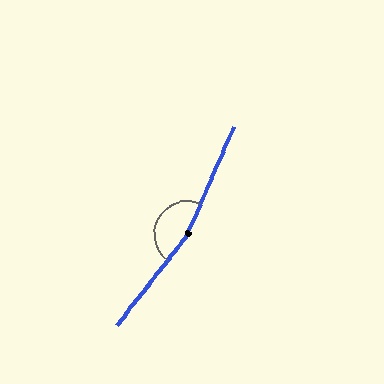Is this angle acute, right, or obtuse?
It is obtuse.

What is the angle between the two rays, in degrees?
Approximately 165 degrees.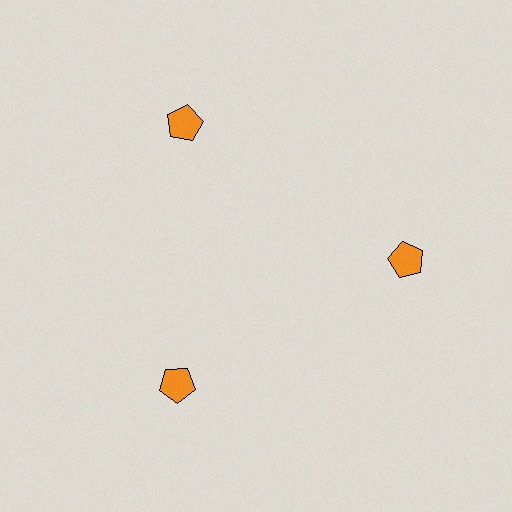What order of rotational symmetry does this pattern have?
This pattern has 3-fold rotational symmetry.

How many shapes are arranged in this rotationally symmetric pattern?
There are 3 shapes, arranged in 3 groups of 1.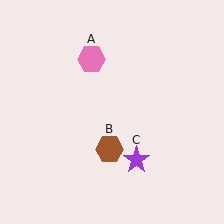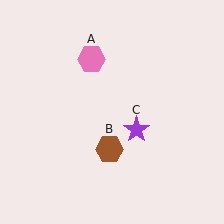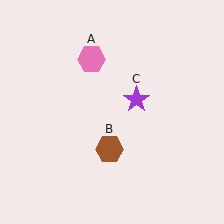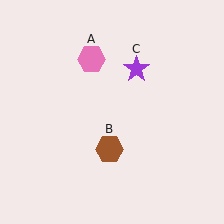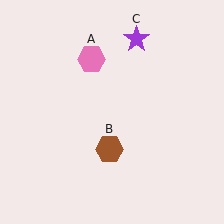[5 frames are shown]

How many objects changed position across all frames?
1 object changed position: purple star (object C).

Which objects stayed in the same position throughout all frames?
Pink hexagon (object A) and brown hexagon (object B) remained stationary.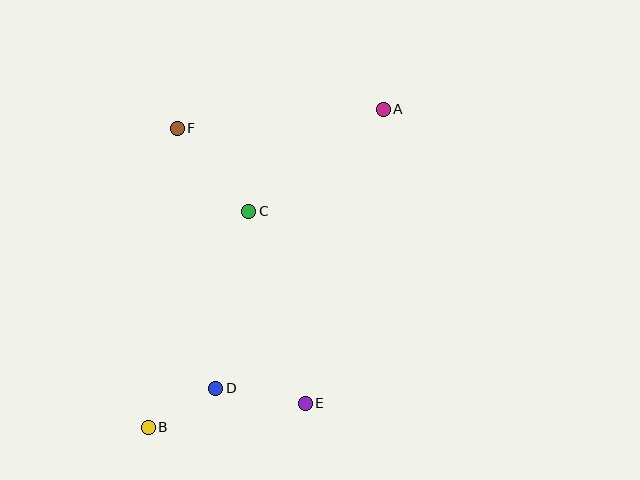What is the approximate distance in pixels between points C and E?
The distance between C and E is approximately 200 pixels.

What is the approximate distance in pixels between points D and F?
The distance between D and F is approximately 263 pixels.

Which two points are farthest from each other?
Points A and B are farthest from each other.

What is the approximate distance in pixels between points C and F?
The distance between C and F is approximately 109 pixels.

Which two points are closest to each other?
Points B and D are closest to each other.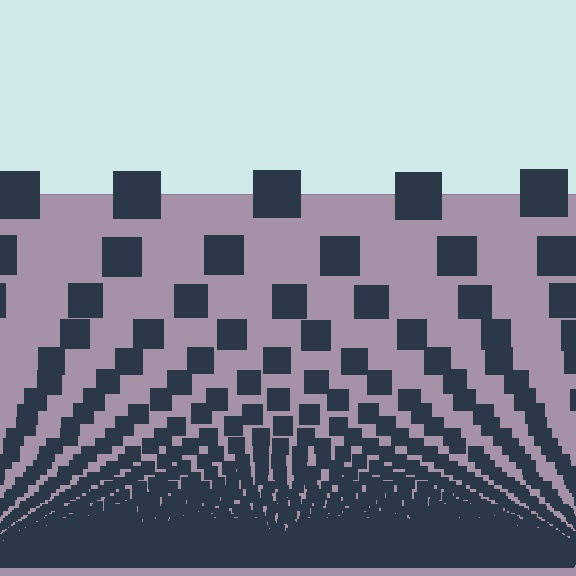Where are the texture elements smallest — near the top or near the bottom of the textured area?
Near the bottom.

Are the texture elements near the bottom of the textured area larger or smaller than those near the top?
Smaller. The gradient is inverted — elements near the bottom are smaller and denser.